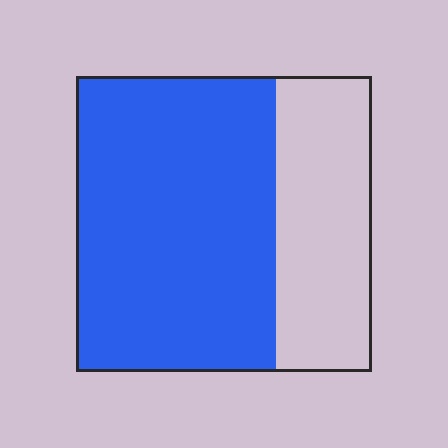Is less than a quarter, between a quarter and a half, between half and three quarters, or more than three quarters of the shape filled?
Between half and three quarters.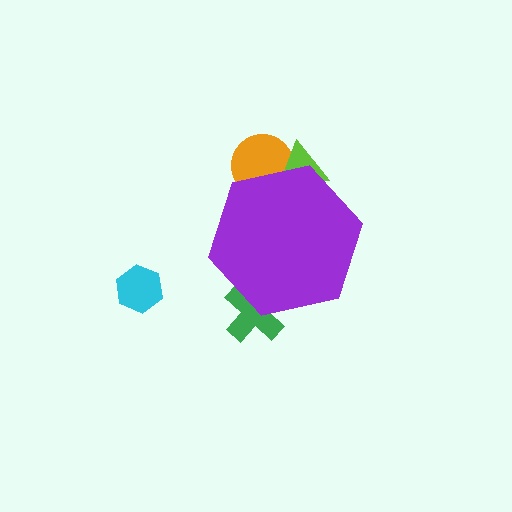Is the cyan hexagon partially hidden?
No, the cyan hexagon is fully visible.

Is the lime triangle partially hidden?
Yes, the lime triangle is partially hidden behind the purple hexagon.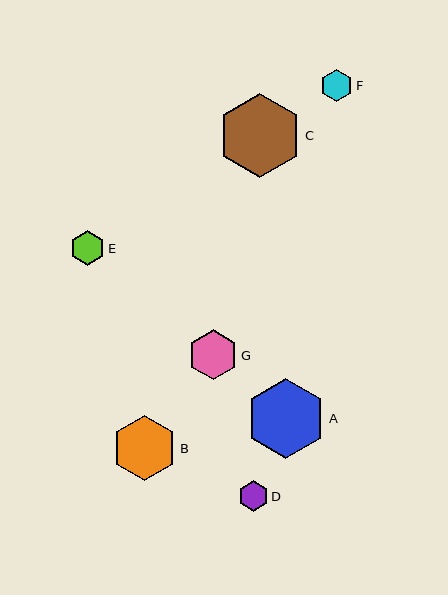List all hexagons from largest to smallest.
From largest to smallest: C, A, B, G, E, F, D.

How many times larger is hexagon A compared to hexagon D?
Hexagon A is approximately 2.7 times the size of hexagon D.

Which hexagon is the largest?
Hexagon C is the largest with a size of approximately 84 pixels.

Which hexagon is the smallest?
Hexagon D is the smallest with a size of approximately 30 pixels.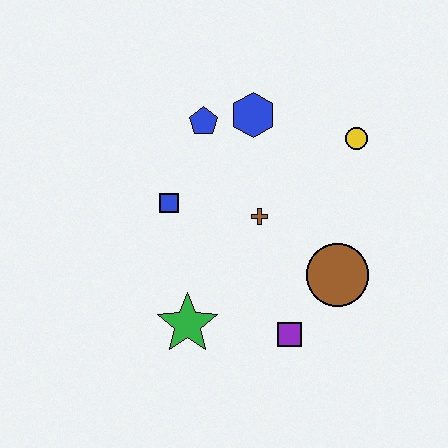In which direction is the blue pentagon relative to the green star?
The blue pentagon is above the green star.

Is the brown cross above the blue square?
No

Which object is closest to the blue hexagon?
The blue pentagon is closest to the blue hexagon.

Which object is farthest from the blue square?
The yellow circle is farthest from the blue square.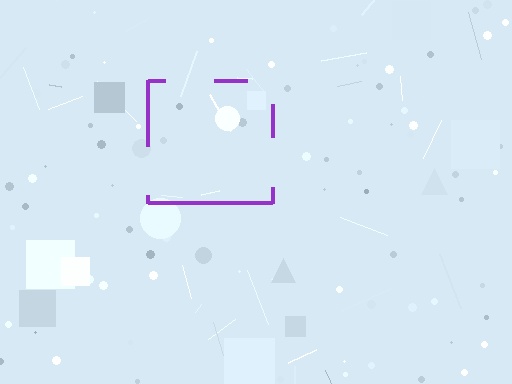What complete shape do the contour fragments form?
The contour fragments form a square.